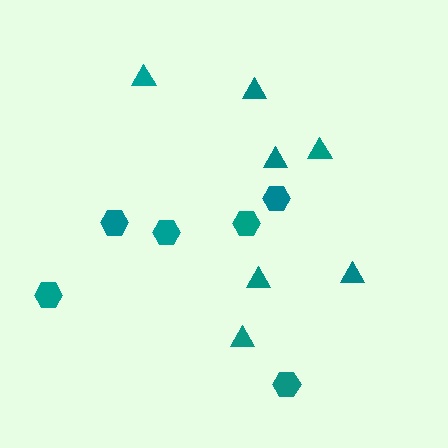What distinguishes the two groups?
There are 2 groups: one group of hexagons (6) and one group of triangles (7).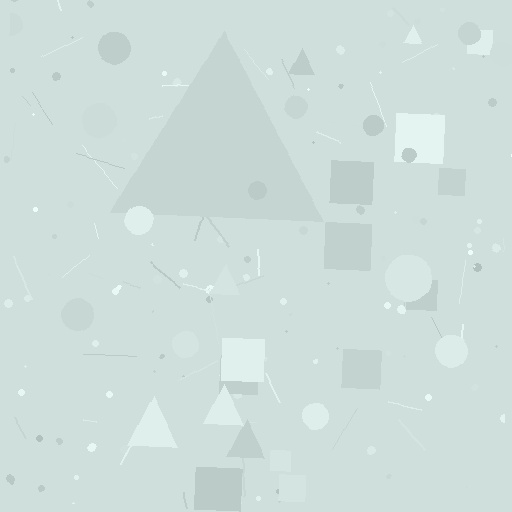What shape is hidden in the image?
A triangle is hidden in the image.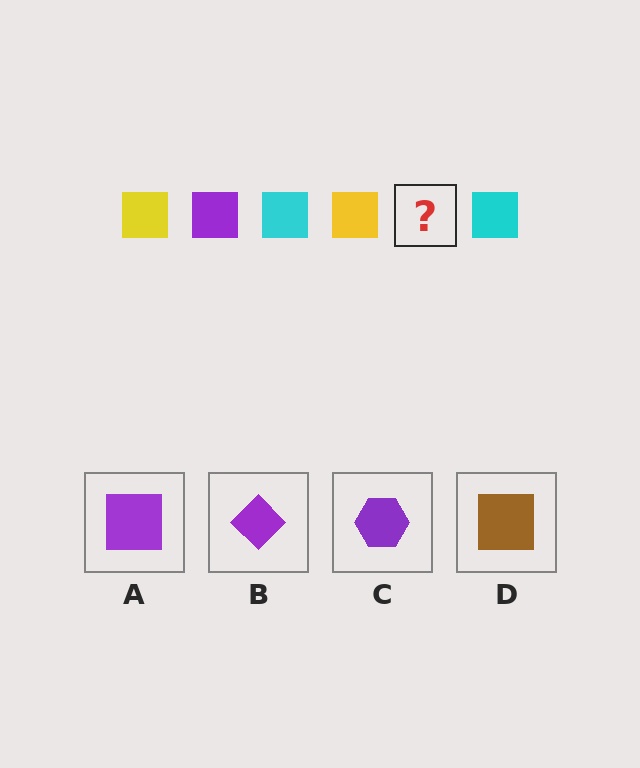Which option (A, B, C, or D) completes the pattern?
A.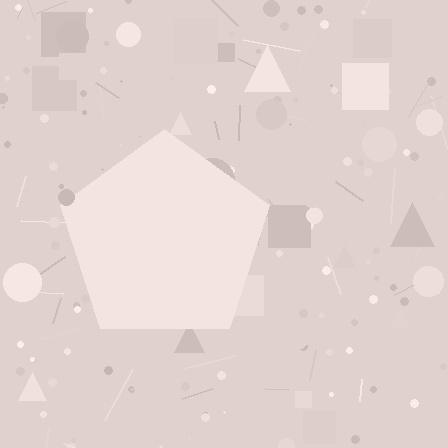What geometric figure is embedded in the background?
A pentagon is embedded in the background.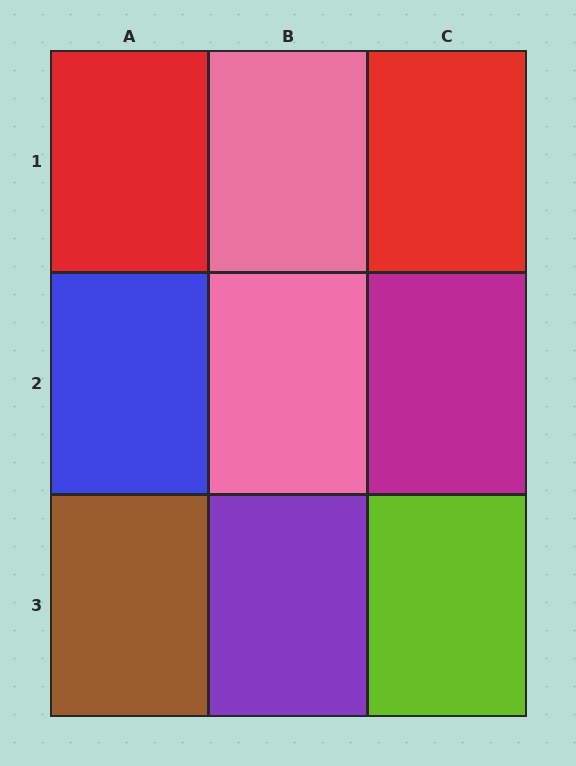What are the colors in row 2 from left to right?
Blue, pink, magenta.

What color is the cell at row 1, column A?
Red.